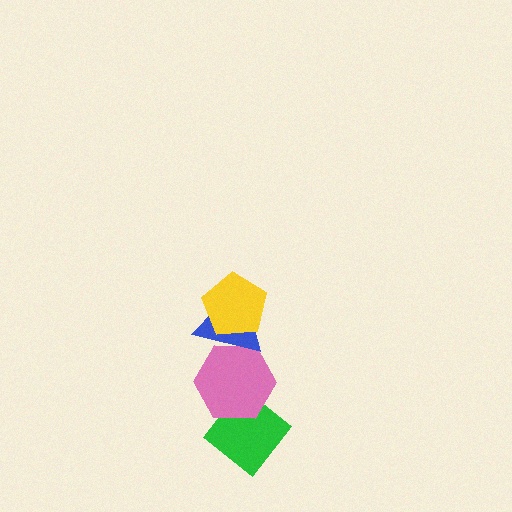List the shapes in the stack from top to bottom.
From top to bottom: the yellow pentagon, the blue triangle, the pink hexagon, the green diamond.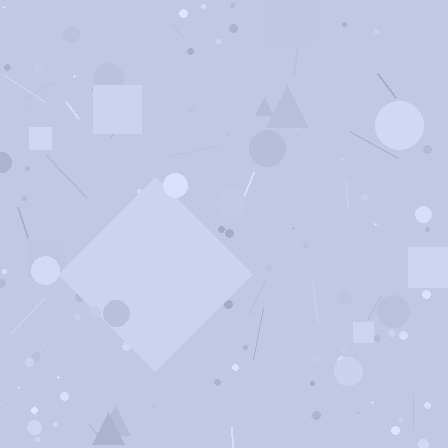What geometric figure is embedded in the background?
A diamond is embedded in the background.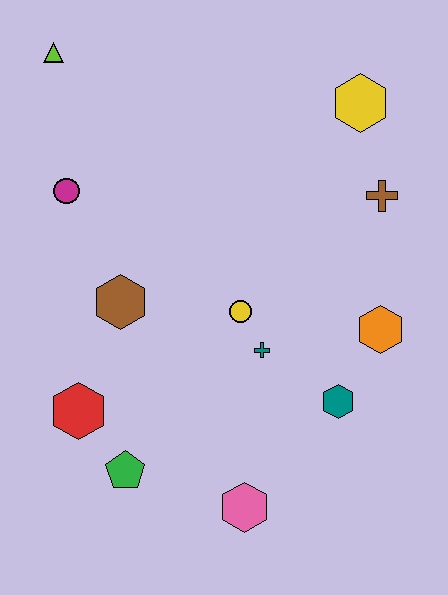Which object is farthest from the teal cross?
The lime triangle is farthest from the teal cross.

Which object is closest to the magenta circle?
The brown hexagon is closest to the magenta circle.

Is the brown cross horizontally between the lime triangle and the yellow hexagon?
No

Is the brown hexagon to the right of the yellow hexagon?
No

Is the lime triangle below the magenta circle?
No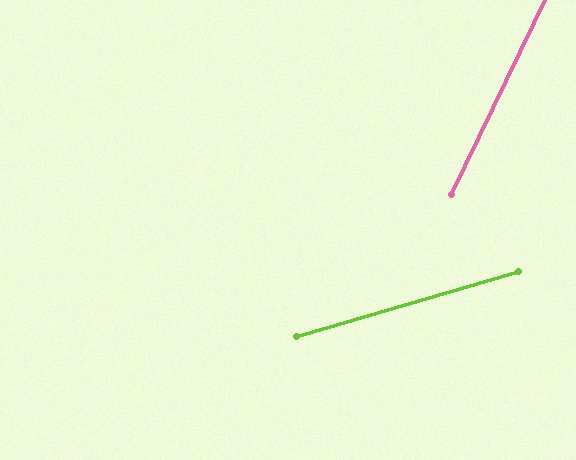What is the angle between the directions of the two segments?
Approximately 48 degrees.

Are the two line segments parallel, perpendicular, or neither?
Neither parallel nor perpendicular — they differ by about 48°.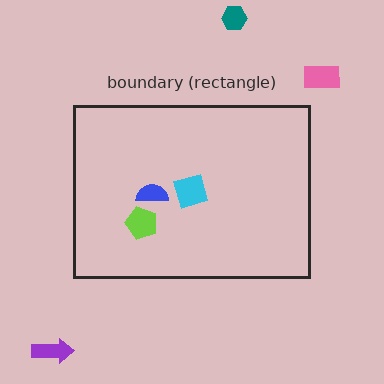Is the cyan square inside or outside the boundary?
Inside.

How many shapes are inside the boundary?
3 inside, 3 outside.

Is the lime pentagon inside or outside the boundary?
Inside.